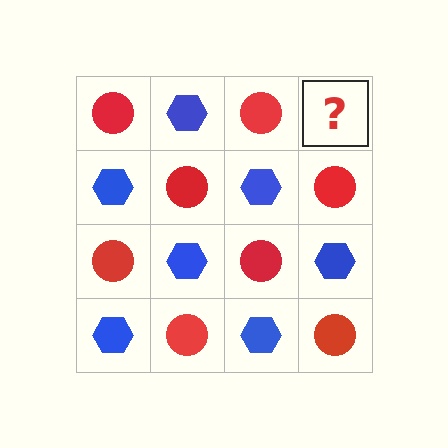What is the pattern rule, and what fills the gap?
The rule is that it alternates red circle and blue hexagon in a checkerboard pattern. The gap should be filled with a blue hexagon.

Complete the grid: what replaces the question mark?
The question mark should be replaced with a blue hexagon.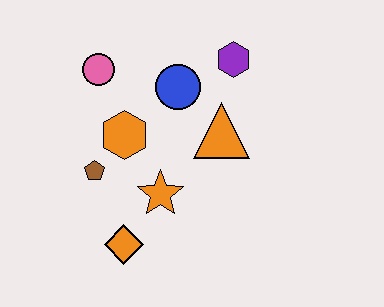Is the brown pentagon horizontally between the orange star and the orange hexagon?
No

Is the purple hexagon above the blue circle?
Yes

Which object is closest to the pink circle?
The orange hexagon is closest to the pink circle.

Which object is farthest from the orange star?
The purple hexagon is farthest from the orange star.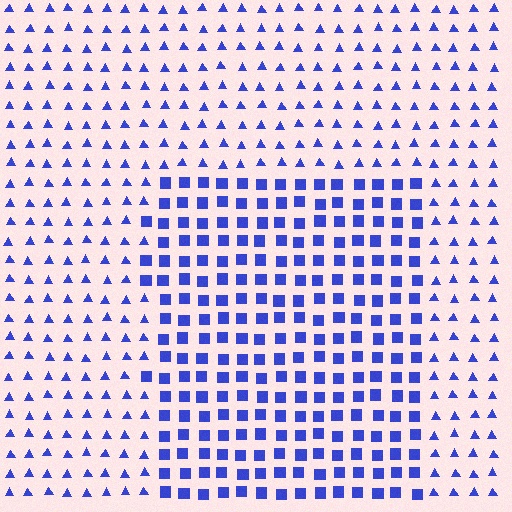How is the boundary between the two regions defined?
The boundary is defined by a change in element shape: squares inside vs. triangles outside. All elements share the same color and spacing.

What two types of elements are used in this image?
The image uses squares inside the rectangle region and triangles outside it.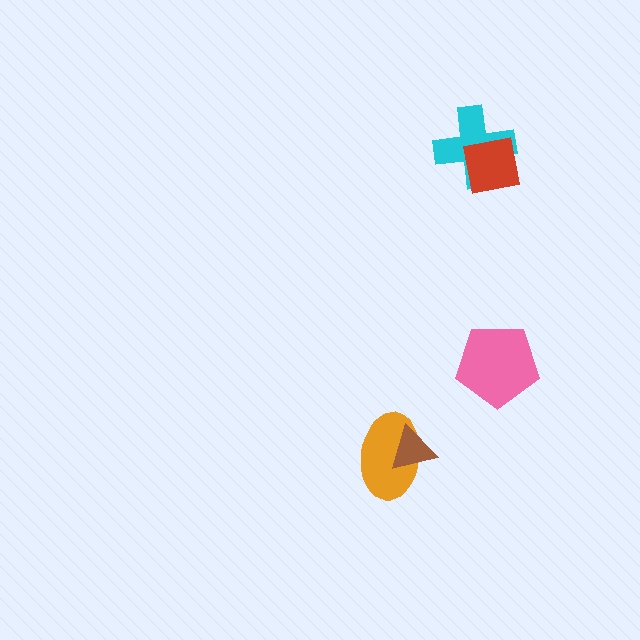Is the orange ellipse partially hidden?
Yes, it is partially covered by another shape.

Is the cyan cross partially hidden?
Yes, it is partially covered by another shape.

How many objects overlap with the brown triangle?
1 object overlaps with the brown triangle.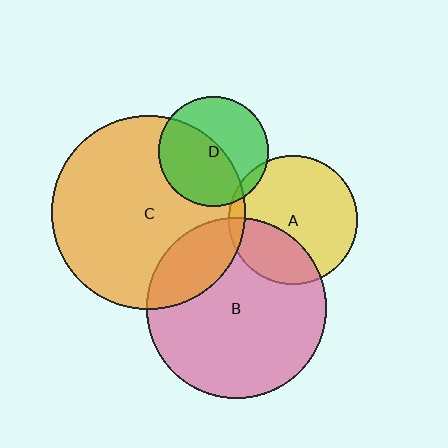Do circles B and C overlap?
Yes.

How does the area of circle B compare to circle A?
Approximately 1.9 times.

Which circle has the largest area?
Circle C (orange).